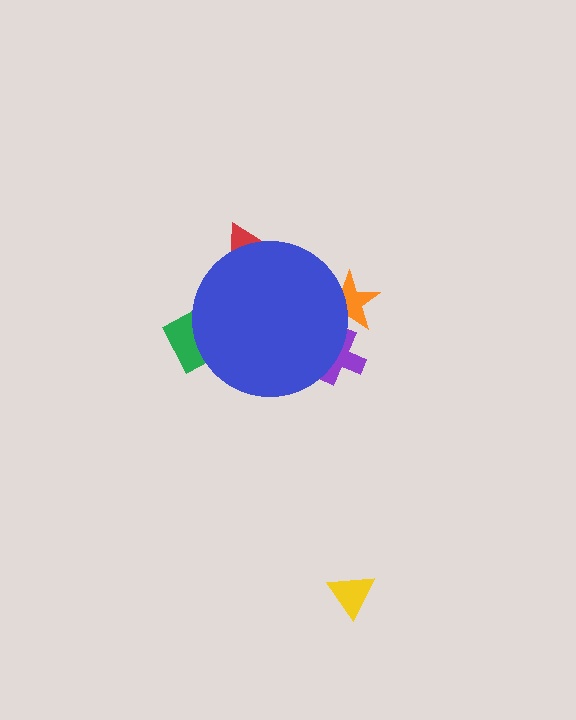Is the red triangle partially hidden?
Yes, the red triangle is partially hidden behind the blue circle.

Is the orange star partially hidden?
Yes, the orange star is partially hidden behind the blue circle.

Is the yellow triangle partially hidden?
No, the yellow triangle is fully visible.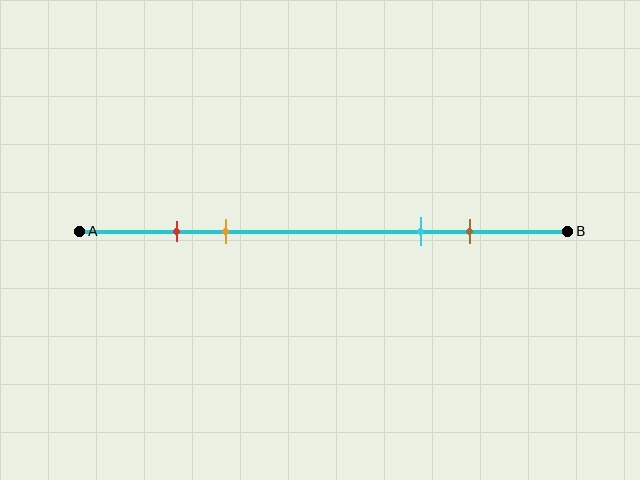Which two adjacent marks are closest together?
The red and orange marks are the closest adjacent pair.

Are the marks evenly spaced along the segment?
No, the marks are not evenly spaced.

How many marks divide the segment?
There are 4 marks dividing the segment.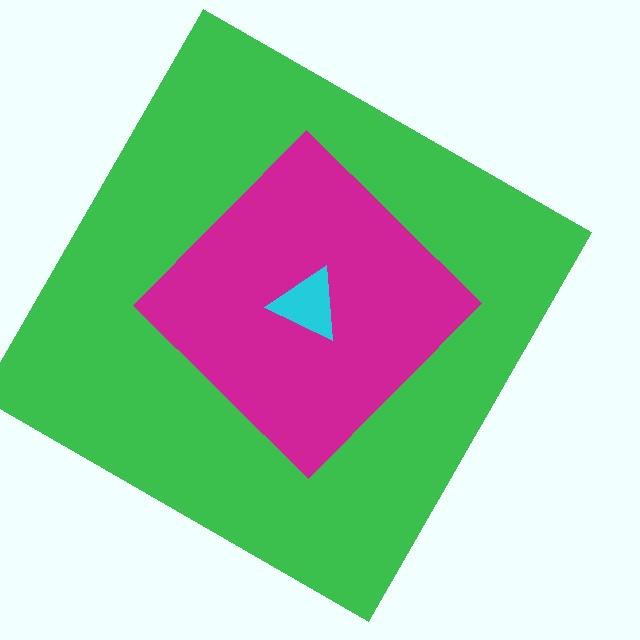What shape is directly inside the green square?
The magenta diamond.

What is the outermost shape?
The green square.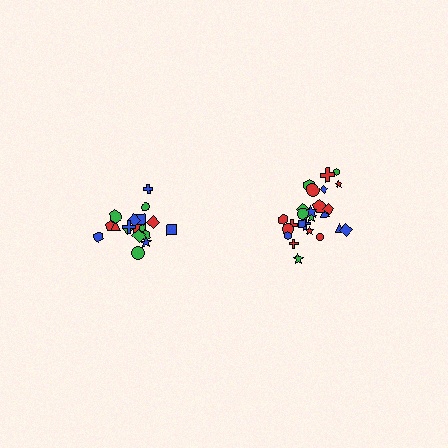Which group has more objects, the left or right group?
The right group.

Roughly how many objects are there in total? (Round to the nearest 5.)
Roughly 45 objects in total.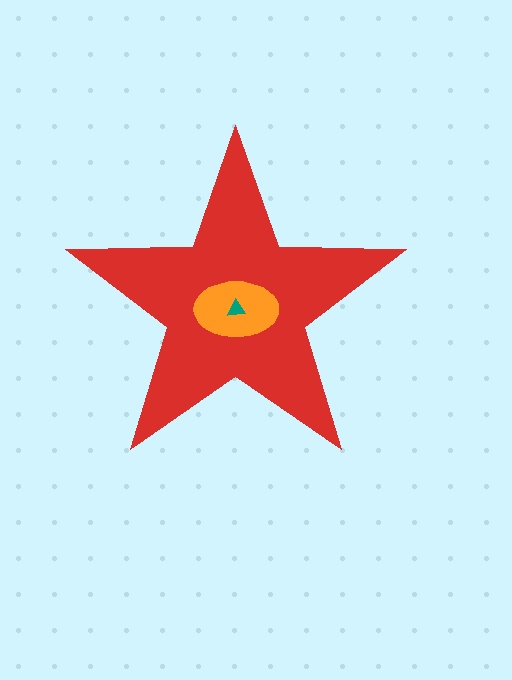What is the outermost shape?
The red star.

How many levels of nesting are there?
3.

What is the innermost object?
The teal triangle.